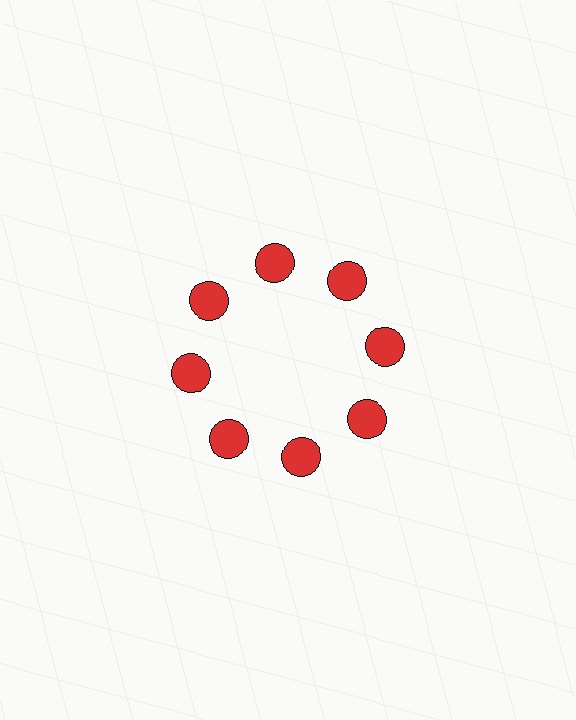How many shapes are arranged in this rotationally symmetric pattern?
There are 8 shapes, arranged in 8 groups of 1.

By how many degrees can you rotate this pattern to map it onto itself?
The pattern maps onto itself every 45 degrees of rotation.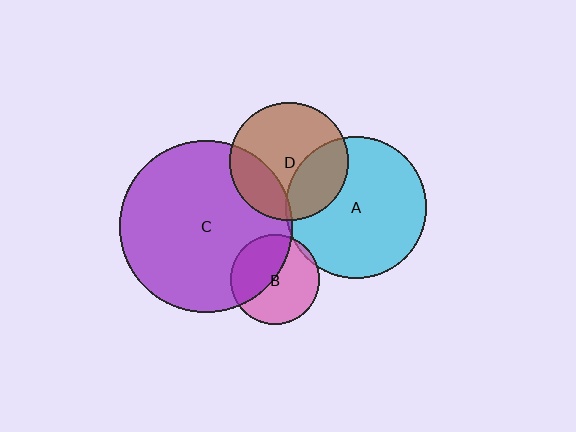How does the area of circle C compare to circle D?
Approximately 2.1 times.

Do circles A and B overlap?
Yes.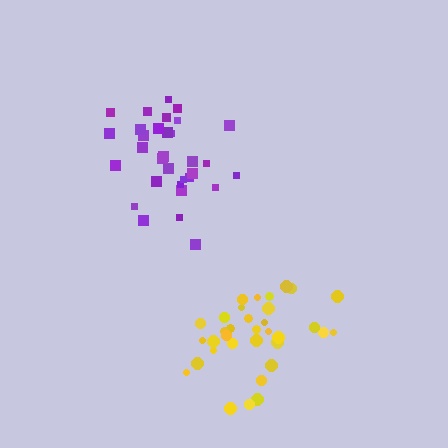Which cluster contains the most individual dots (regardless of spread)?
Yellow (34).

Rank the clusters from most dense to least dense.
yellow, purple.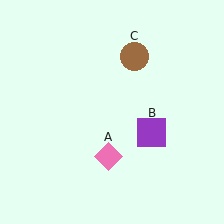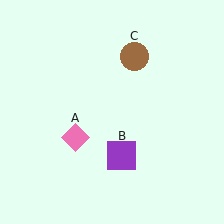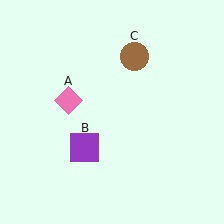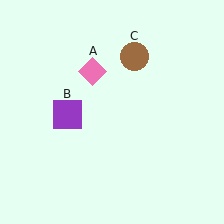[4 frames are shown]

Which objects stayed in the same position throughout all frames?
Brown circle (object C) remained stationary.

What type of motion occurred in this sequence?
The pink diamond (object A), purple square (object B) rotated clockwise around the center of the scene.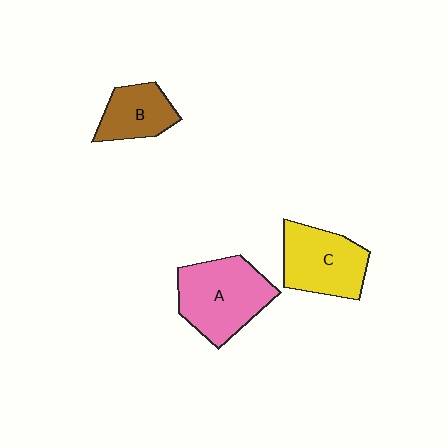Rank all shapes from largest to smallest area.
From largest to smallest: A (pink), C (yellow), B (brown).